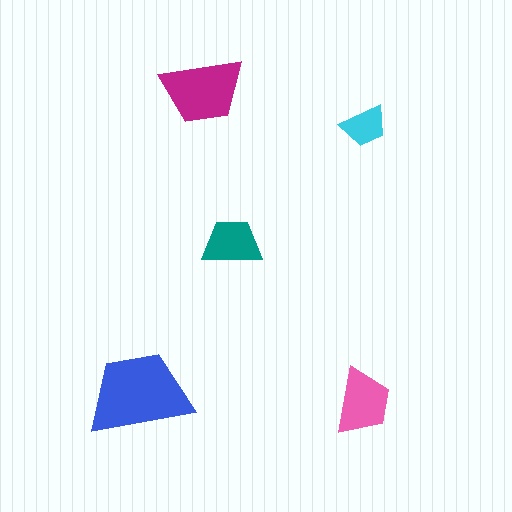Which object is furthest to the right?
The cyan trapezoid is rightmost.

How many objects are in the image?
There are 5 objects in the image.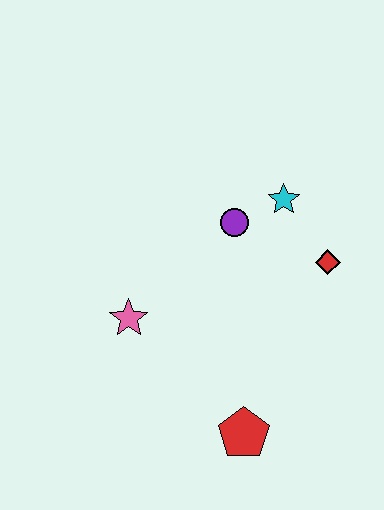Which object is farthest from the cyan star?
The red pentagon is farthest from the cyan star.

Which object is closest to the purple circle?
The cyan star is closest to the purple circle.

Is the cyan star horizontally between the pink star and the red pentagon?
No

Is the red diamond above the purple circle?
No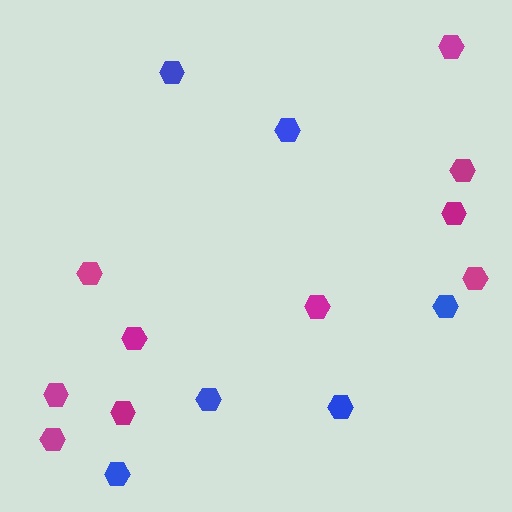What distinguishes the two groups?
There are 2 groups: one group of blue hexagons (6) and one group of magenta hexagons (10).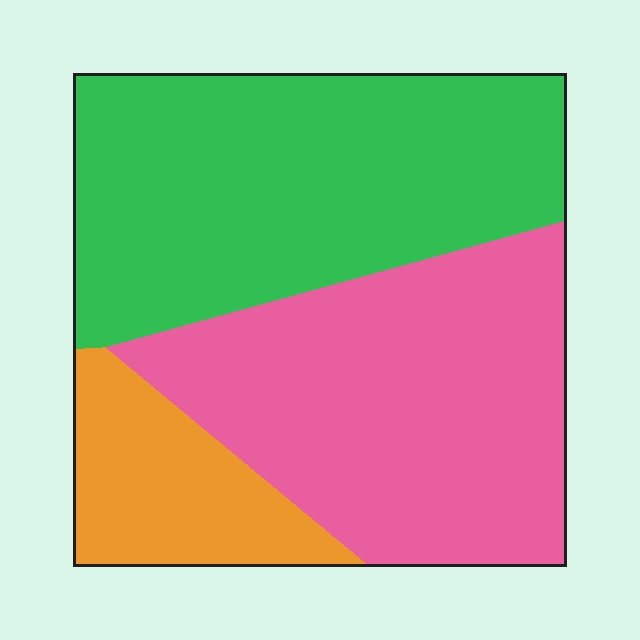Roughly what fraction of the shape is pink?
Pink covers roughly 40% of the shape.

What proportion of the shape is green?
Green covers around 45% of the shape.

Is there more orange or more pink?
Pink.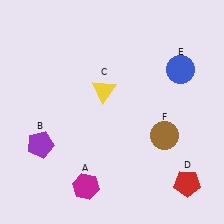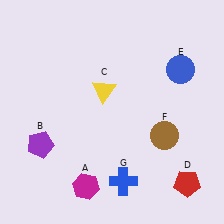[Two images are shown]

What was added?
A blue cross (G) was added in Image 2.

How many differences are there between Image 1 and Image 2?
There is 1 difference between the two images.